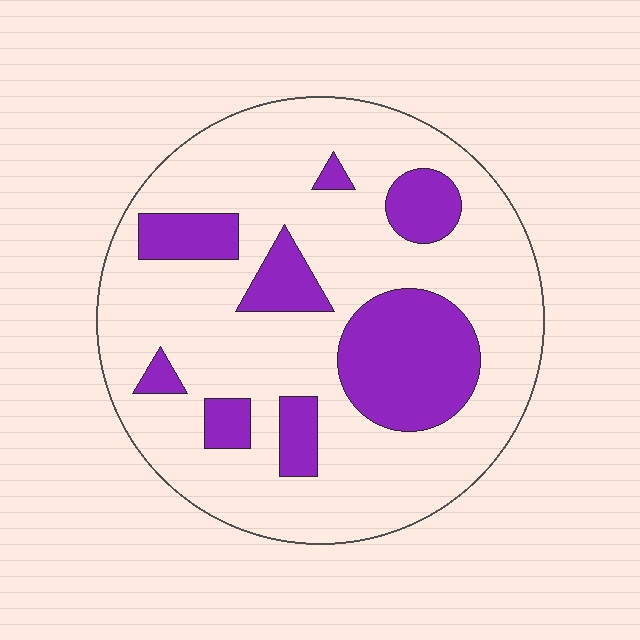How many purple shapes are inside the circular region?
8.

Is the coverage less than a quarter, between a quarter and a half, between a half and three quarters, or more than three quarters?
Less than a quarter.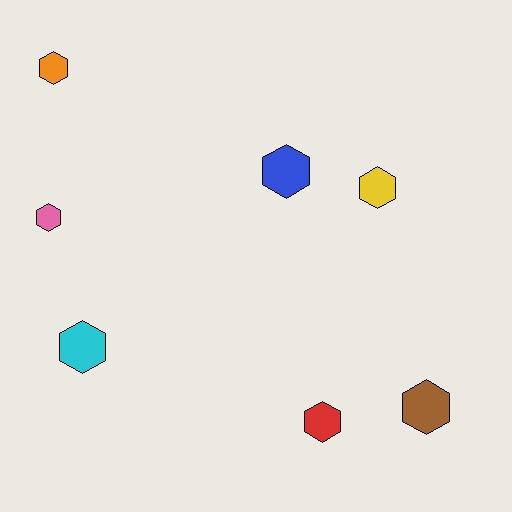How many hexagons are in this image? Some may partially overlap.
There are 7 hexagons.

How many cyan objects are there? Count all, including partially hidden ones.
There is 1 cyan object.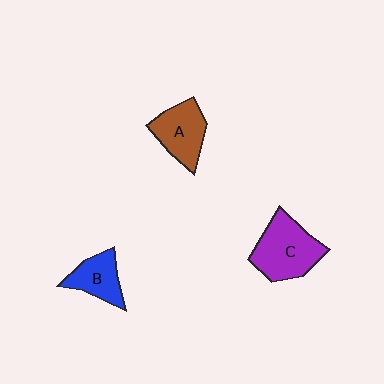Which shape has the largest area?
Shape C (purple).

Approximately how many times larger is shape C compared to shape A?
Approximately 1.3 times.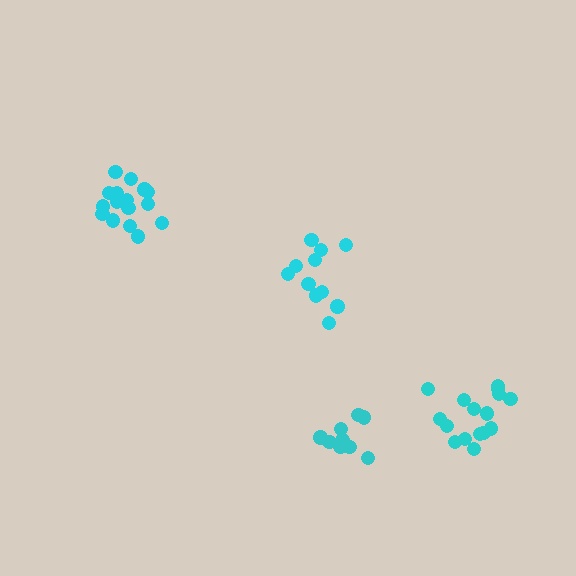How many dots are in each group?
Group 1: 16 dots, Group 2: 16 dots, Group 3: 10 dots, Group 4: 11 dots (53 total).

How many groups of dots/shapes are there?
There are 4 groups.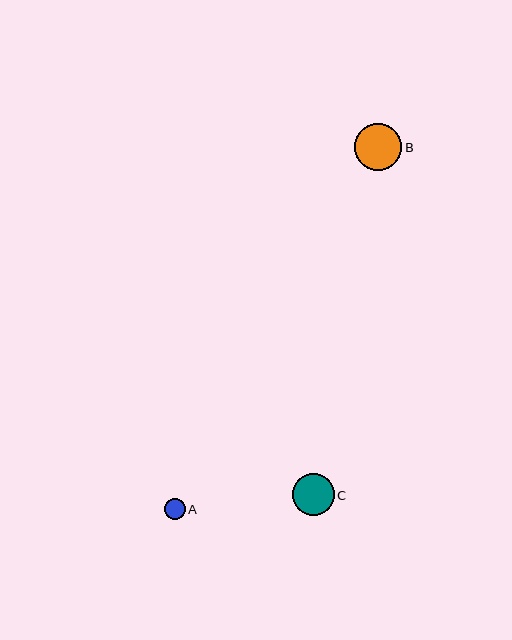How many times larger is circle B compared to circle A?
Circle B is approximately 2.2 times the size of circle A.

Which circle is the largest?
Circle B is the largest with a size of approximately 47 pixels.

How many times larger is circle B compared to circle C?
Circle B is approximately 1.1 times the size of circle C.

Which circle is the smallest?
Circle A is the smallest with a size of approximately 21 pixels.